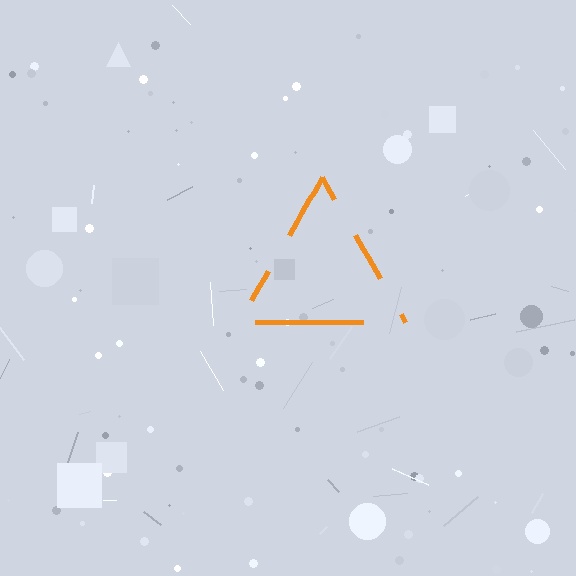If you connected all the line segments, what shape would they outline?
They would outline a triangle.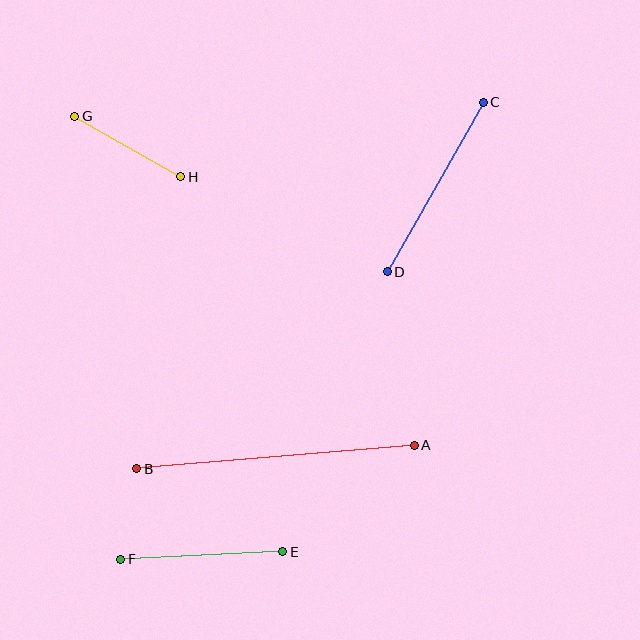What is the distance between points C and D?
The distance is approximately 195 pixels.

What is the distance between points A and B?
The distance is approximately 278 pixels.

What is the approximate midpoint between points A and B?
The midpoint is at approximately (275, 457) pixels.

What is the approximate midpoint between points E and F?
The midpoint is at approximately (202, 555) pixels.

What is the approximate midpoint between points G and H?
The midpoint is at approximately (128, 147) pixels.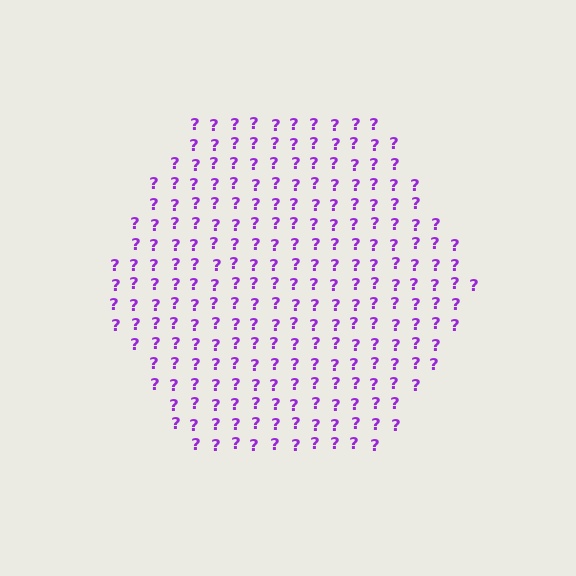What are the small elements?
The small elements are question marks.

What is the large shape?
The large shape is a hexagon.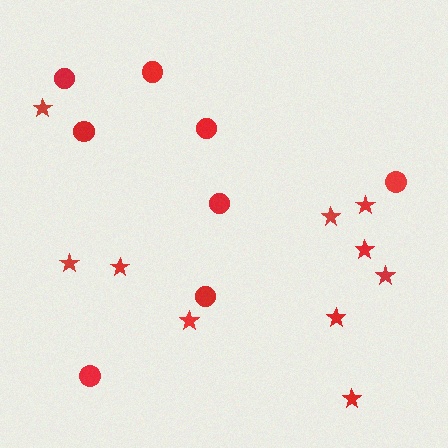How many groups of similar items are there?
There are 2 groups: one group of circles (8) and one group of stars (10).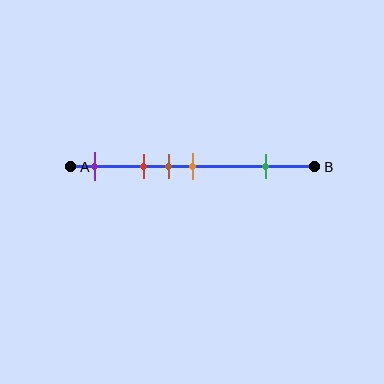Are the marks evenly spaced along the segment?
No, the marks are not evenly spaced.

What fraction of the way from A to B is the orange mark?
The orange mark is approximately 50% (0.5) of the way from A to B.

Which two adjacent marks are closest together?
The brown and orange marks are the closest adjacent pair.